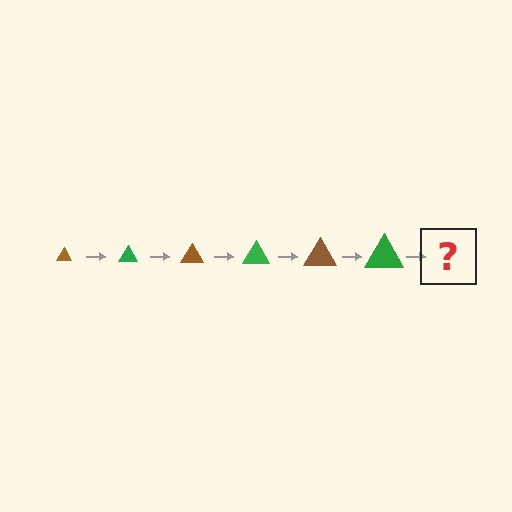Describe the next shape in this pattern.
It should be a brown triangle, larger than the previous one.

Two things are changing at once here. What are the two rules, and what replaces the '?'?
The two rules are that the triangle grows larger each step and the color cycles through brown and green. The '?' should be a brown triangle, larger than the previous one.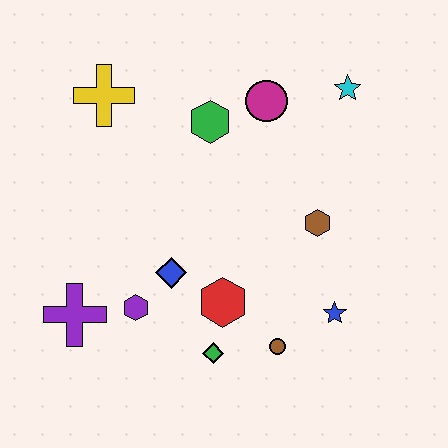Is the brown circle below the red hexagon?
Yes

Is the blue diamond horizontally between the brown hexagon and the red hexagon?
No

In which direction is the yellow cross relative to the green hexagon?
The yellow cross is to the left of the green hexagon.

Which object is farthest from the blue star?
The yellow cross is farthest from the blue star.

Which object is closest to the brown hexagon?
The blue star is closest to the brown hexagon.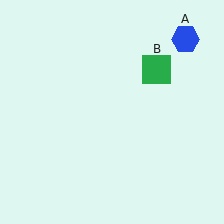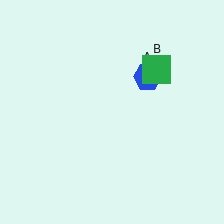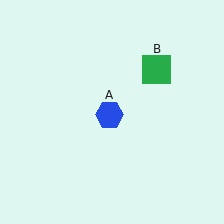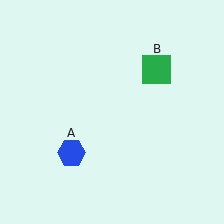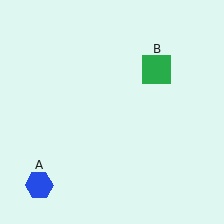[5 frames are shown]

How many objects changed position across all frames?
1 object changed position: blue hexagon (object A).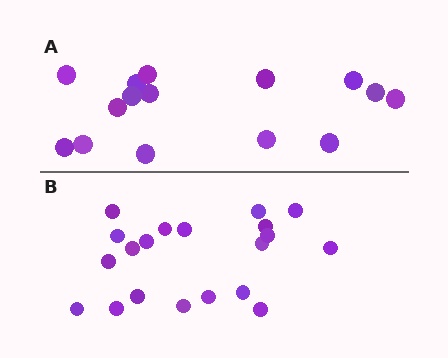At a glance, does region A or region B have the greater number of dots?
Region B (the bottom region) has more dots.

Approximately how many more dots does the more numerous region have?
Region B has about 5 more dots than region A.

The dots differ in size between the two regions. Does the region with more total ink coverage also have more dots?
No. Region A has more total ink coverage because its dots are larger, but region B actually contains more individual dots. Total area can be misleading — the number of items is what matters here.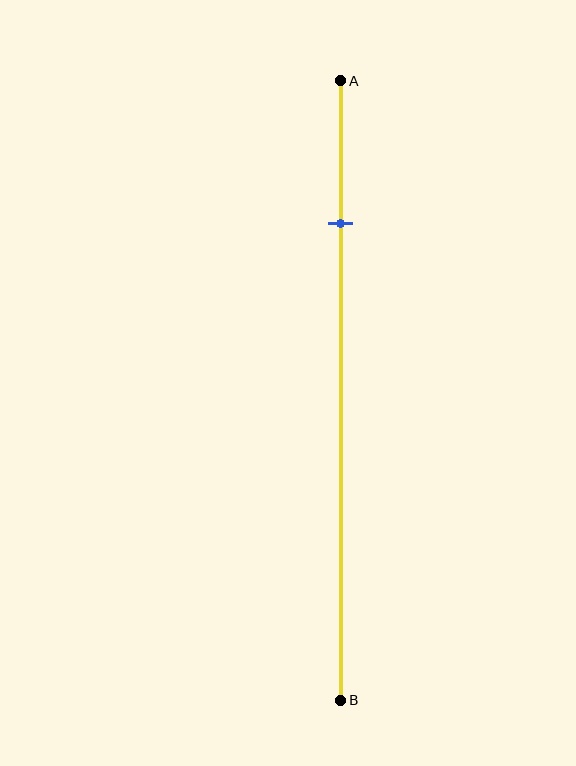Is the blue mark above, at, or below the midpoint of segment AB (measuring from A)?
The blue mark is above the midpoint of segment AB.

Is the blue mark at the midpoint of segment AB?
No, the mark is at about 25% from A, not at the 50% midpoint.